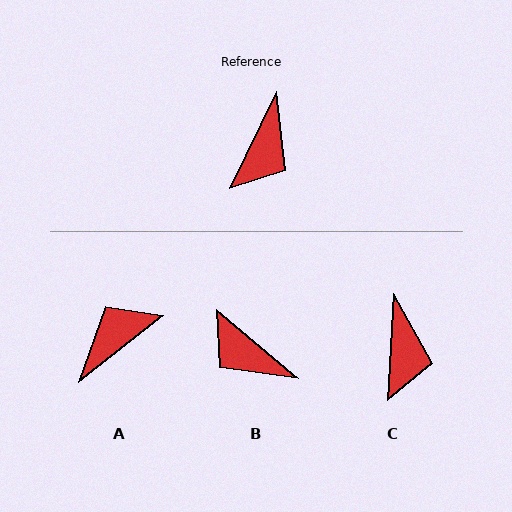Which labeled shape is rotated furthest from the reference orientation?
A, about 154 degrees away.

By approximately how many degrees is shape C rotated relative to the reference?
Approximately 22 degrees counter-clockwise.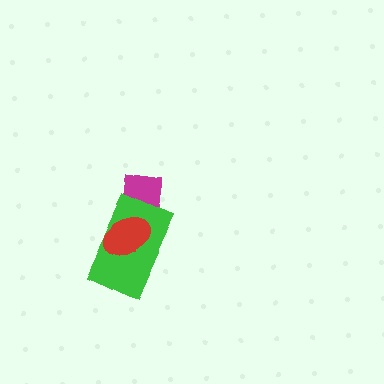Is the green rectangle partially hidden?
Yes, it is partially covered by another shape.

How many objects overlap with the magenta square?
2 objects overlap with the magenta square.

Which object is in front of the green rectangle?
The red ellipse is in front of the green rectangle.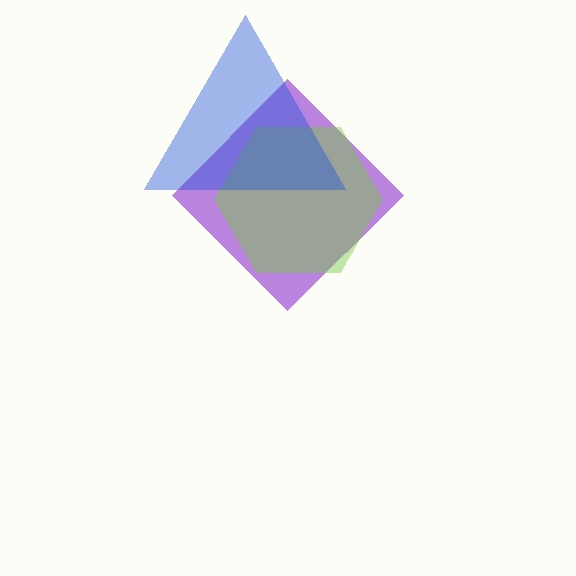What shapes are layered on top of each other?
The layered shapes are: a purple diamond, a lime hexagon, a blue triangle.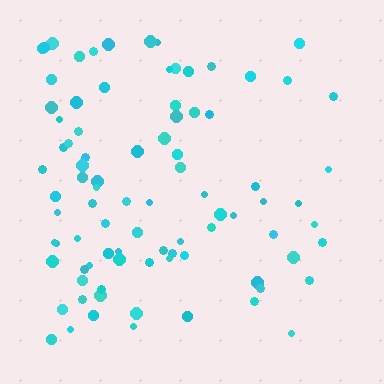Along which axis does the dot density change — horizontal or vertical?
Horizontal.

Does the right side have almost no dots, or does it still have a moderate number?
Still a moderate number, just noticeably fewer than the left.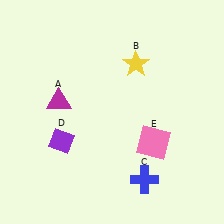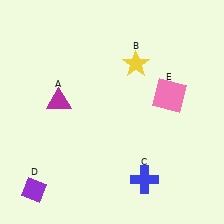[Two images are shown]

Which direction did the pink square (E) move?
The pink square (E) moved up.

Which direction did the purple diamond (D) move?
The purple diamond (D) moved down.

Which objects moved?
The objects that moved are: the purple diamond (D), the pink square (E).